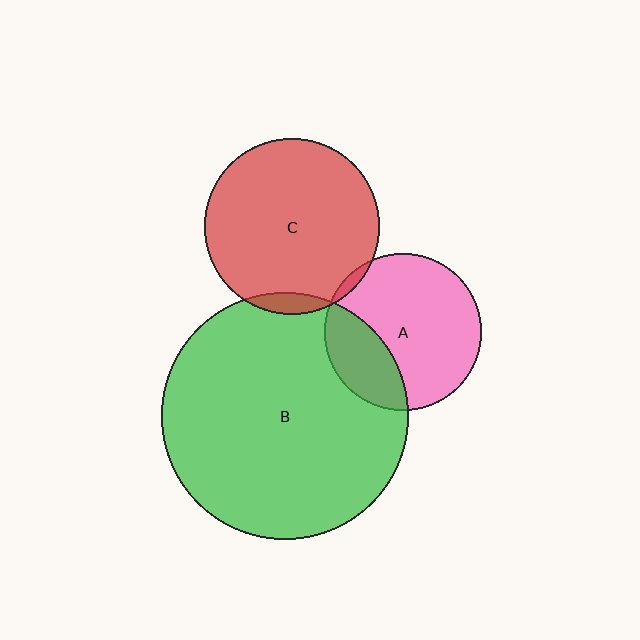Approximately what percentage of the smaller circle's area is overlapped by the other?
Approximately 30%.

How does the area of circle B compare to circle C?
Approximately 2.0 times.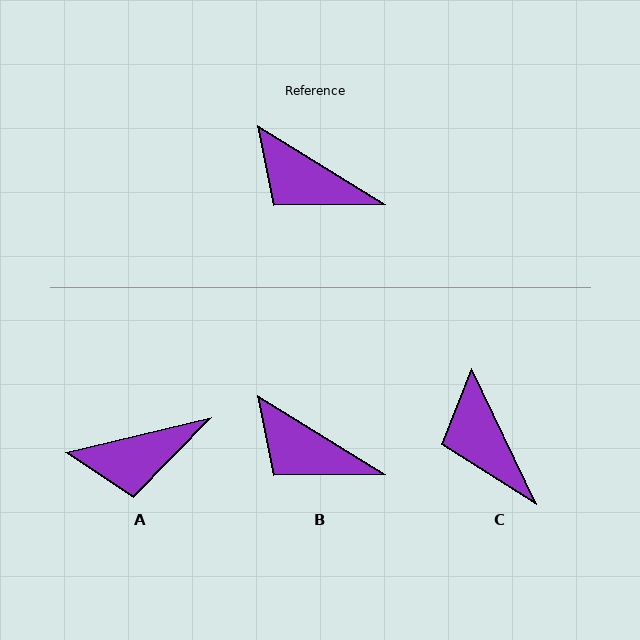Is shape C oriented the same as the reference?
No, it is off by about 33 degrees.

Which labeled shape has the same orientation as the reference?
B.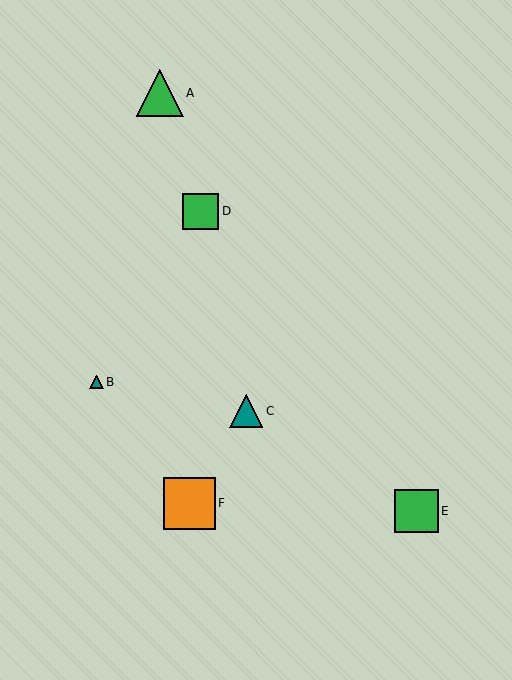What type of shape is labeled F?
Shape F is an orange square.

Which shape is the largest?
The orange square (labeled F) is the largest.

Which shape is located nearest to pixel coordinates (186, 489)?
The orange square (labeled F) at (189, 503) is nearest to that location.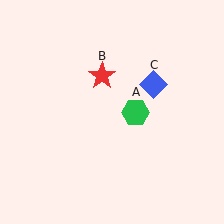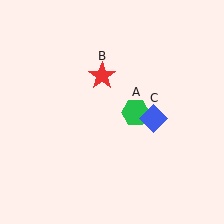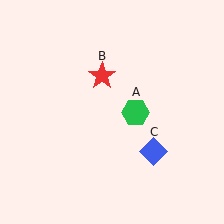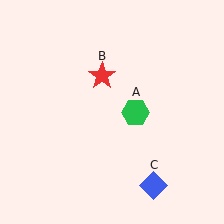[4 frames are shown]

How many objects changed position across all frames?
1 object changed position: blue diamond (object C).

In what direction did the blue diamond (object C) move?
The blue diamond (object C) moved down.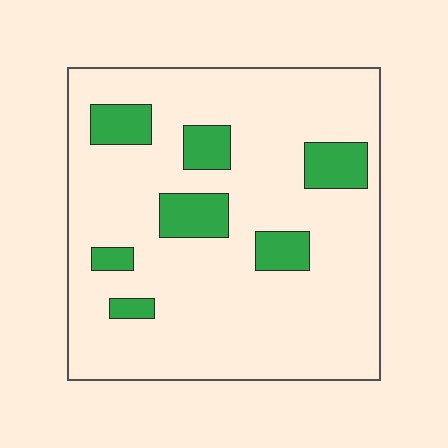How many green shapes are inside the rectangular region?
7.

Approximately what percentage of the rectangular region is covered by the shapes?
Approximately 15%.